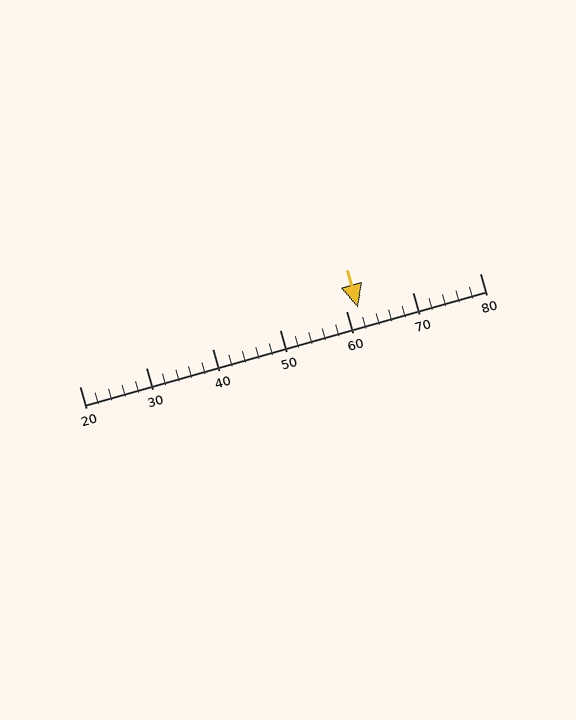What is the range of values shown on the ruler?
The ruler shows values from 20 to 80.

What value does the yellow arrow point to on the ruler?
The yellow arrow points to approximately 62.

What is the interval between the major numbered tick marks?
The major tick marks are spaced 10 units apart.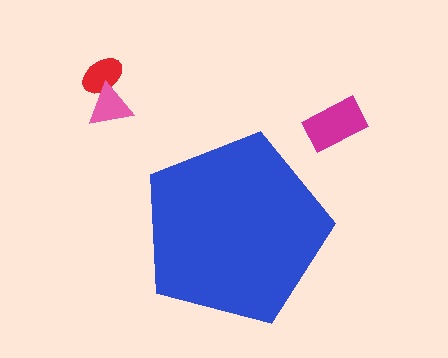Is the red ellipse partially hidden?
No, the red ellipse is fully visible.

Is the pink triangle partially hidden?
No, the pink triangle is fully visible.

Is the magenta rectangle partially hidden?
No, the magenta rectangle is fully visible.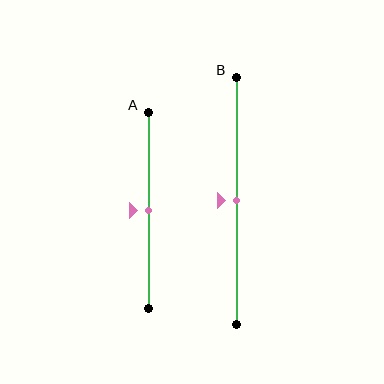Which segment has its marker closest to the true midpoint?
Segment A has its marker closest to the true midpoint.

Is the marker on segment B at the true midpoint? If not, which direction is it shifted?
Yes, the marker on segment B is at the true midpoint.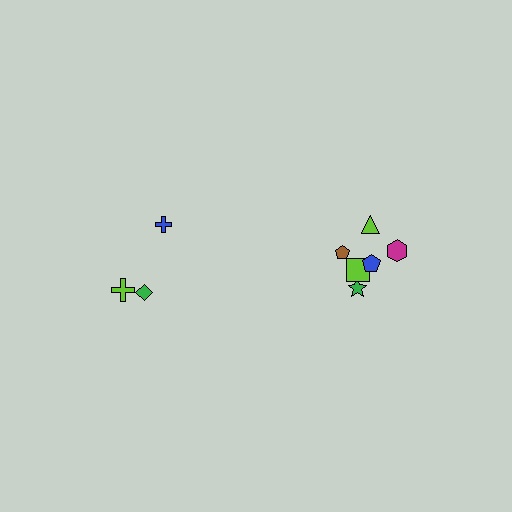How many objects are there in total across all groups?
There are 9 objects.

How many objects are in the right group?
There are 6 objects.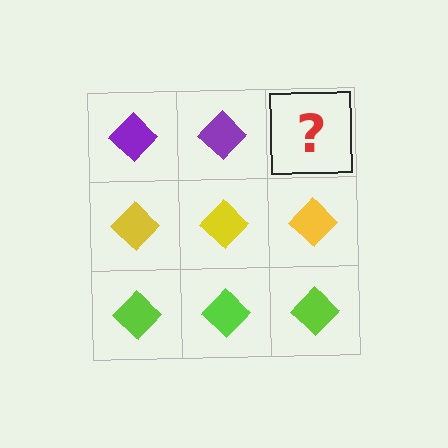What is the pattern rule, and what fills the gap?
The rule is that each row has a consistent color. The gap should be filled with a purple diamond.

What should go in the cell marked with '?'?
The missing cell should contain a purple diamond.